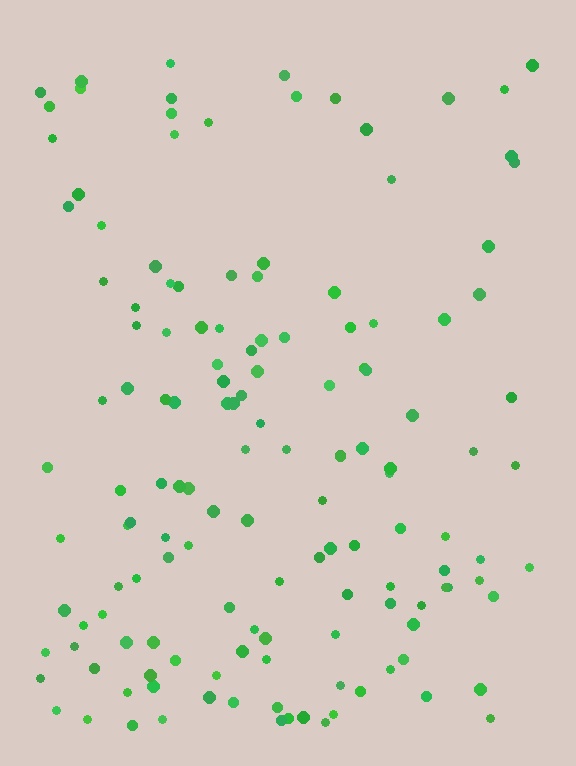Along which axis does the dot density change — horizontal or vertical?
Vertical.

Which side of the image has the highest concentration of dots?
The bottom.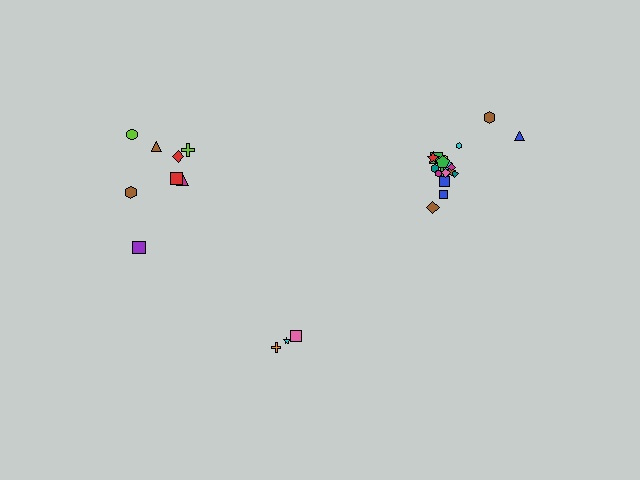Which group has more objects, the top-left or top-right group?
The top-right group.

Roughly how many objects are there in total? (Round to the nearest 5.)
Roughly 30 objects in total.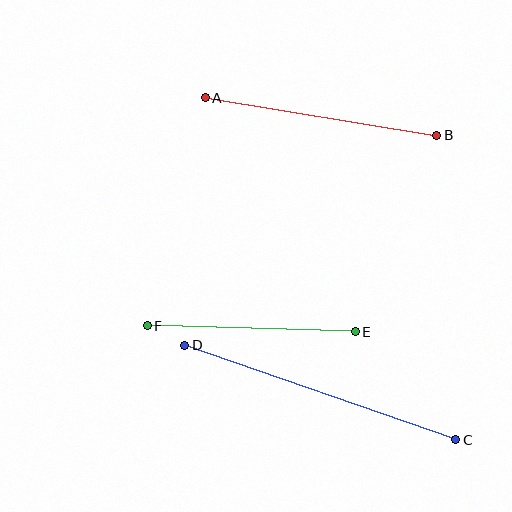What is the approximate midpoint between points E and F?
The midpoint is at approximately (251, 329) pixels.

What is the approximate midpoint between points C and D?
The midpoint is at approximately (320, 393) pixels.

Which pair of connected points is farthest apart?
Points C and D are farthest apart.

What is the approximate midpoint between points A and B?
The midpoint is at approximately (321, 117) pixels.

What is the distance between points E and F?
The distance is approximately 208 pixels.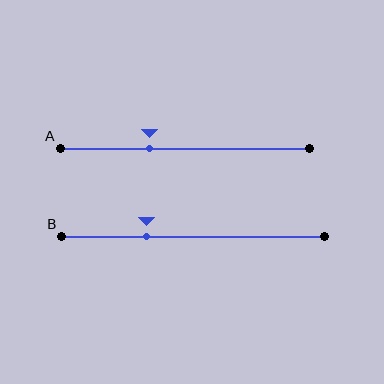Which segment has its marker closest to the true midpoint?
Segment A has its marker closest to the true midpoint.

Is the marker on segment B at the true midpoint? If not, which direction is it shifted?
No, the marker on segment B is shifted to the left by about 17% of the segment length.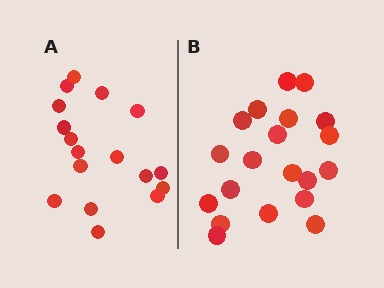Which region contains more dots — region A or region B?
Region B (the right region) has more dots.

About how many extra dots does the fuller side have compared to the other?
Region B has just a few more — roughly 2 or 3 more dots than region A.